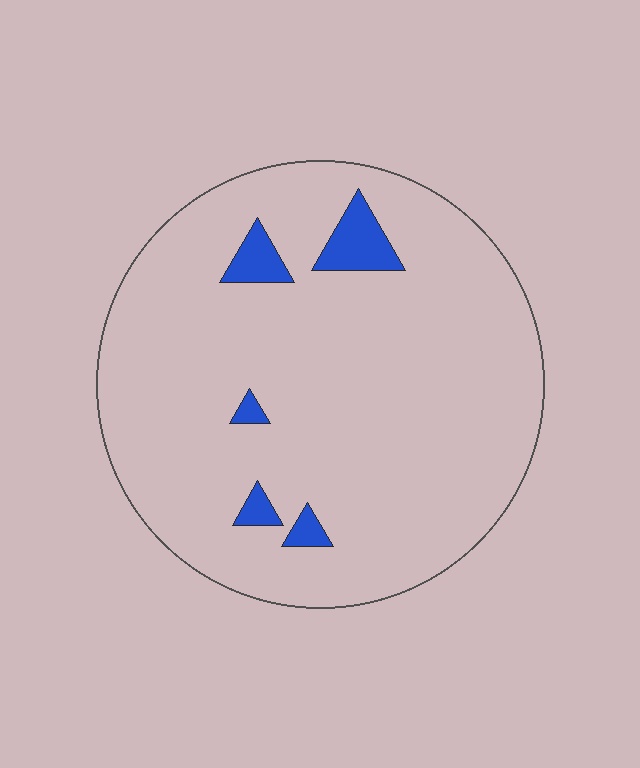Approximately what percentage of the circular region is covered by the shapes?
Approximately 5%.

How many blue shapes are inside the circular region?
5.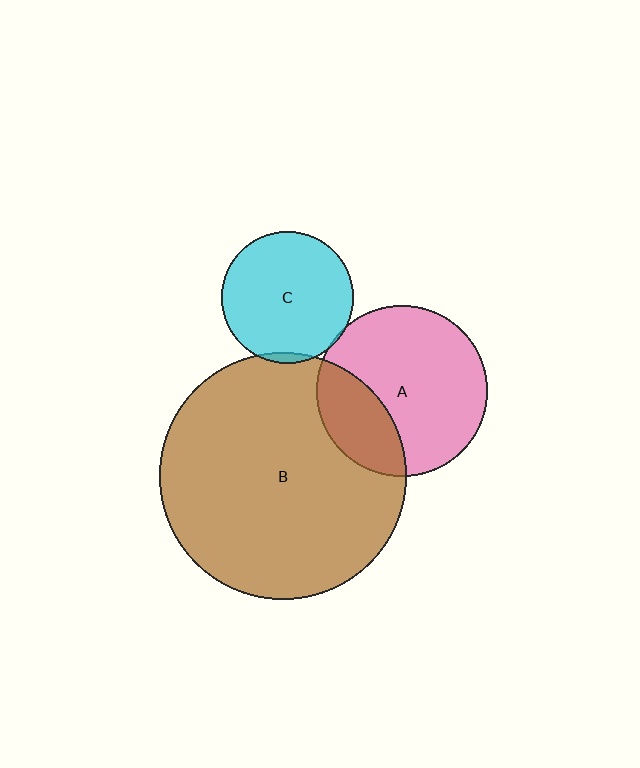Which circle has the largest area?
Circle B (brown).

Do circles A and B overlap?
Yes.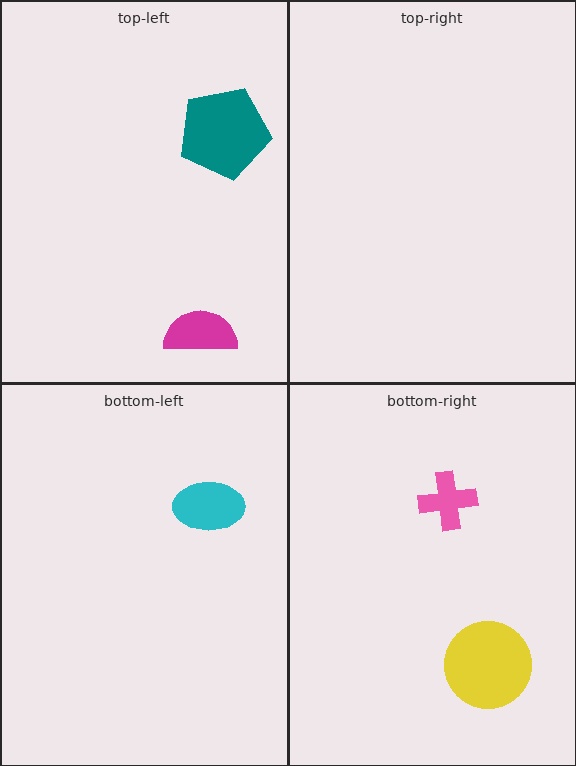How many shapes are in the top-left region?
2.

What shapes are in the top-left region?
The teal pentagon, the magenta semicircle.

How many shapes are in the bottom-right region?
2.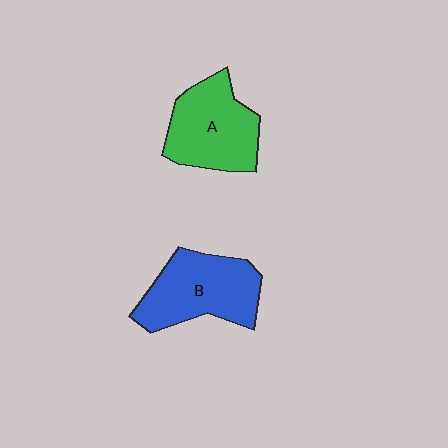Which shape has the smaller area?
Shape A (green).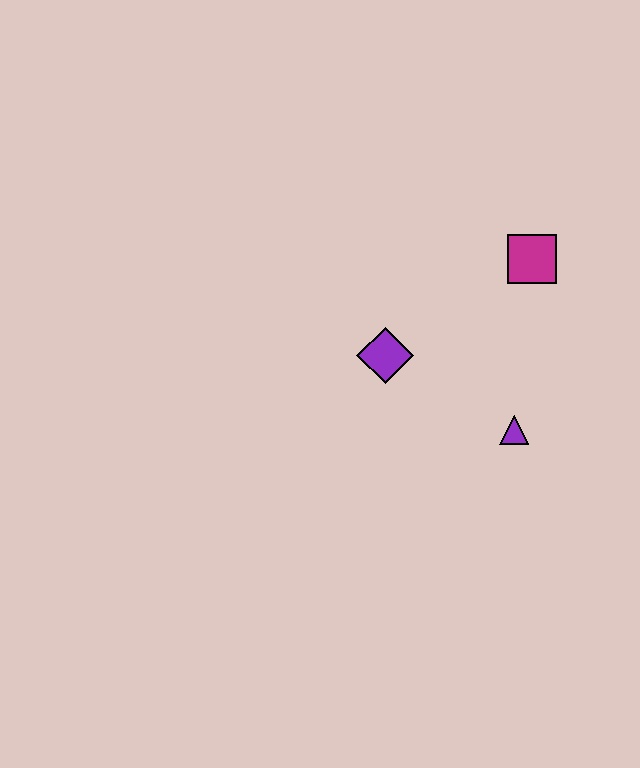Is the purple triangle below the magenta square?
Yes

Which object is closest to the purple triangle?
The purple diamond is closest to the purple triangle.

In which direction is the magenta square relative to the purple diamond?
The magenta square is to the right of the purple diamond.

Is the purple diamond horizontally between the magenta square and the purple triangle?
No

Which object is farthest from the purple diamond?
The magenta square is farthest from the purple diamond.